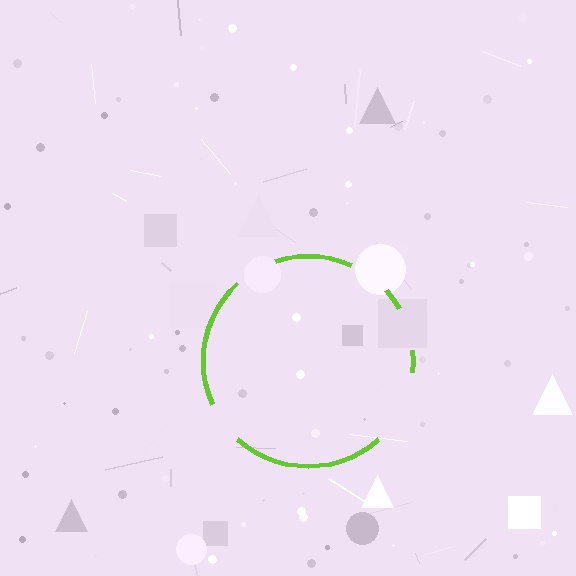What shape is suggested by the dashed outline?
The dashed outline suggests a circle.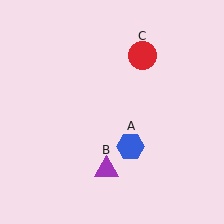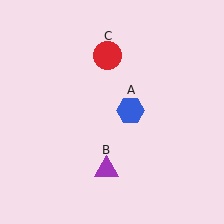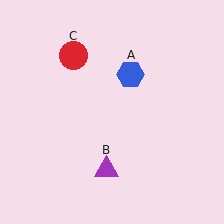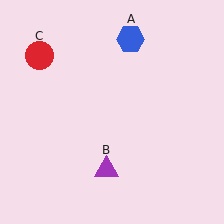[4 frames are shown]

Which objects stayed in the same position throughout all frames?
Purple triangle (object B) remained stationary.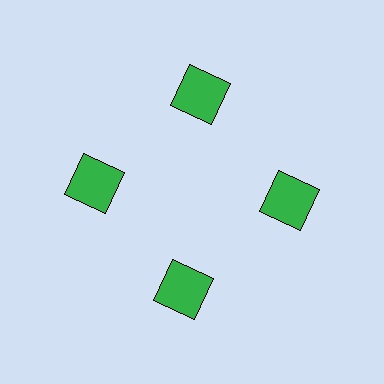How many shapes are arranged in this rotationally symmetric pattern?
There are 4 shapes, arranged in 4 groups of 1.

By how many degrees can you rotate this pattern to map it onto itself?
The pattern maps onto itself every 90 degrees of rotation.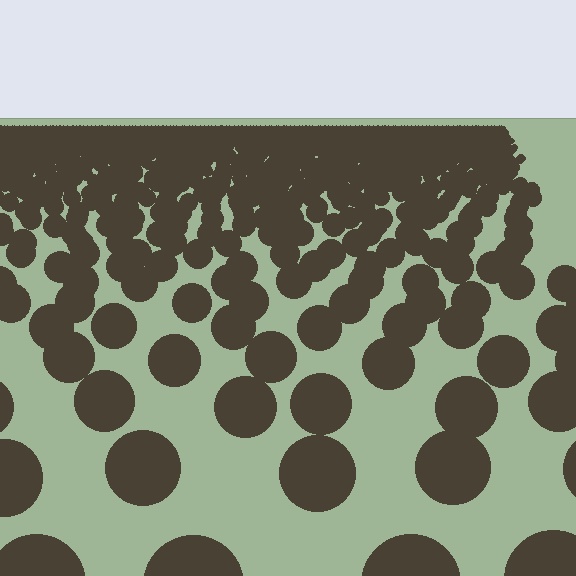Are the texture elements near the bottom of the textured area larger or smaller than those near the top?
Larger. Near the bottom, elements are closer to the viewer and appear at a bigger on-screen size.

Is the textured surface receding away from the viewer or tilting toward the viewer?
The surface is receding away from the viewer. Texture elements get smaller and denser toward the top.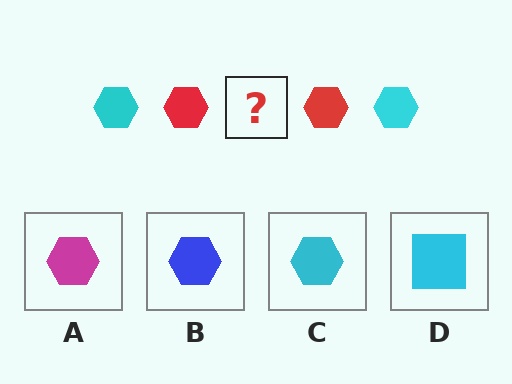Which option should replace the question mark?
Option C.